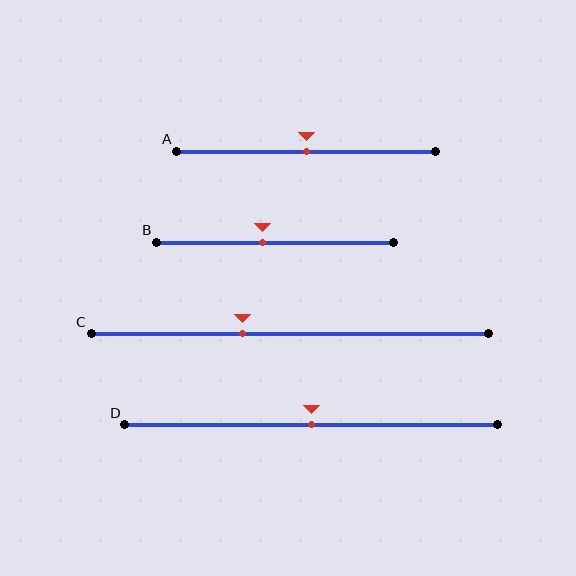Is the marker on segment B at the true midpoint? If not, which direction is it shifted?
No, the marker on segment B is shifted to the left by about 5% of the segment length.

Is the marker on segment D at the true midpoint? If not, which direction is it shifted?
Yes, the marker on segment D is at the true midpoint.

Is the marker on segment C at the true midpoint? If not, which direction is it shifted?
No, the marker on segment C is shifted to the left by about 12% of the segment length.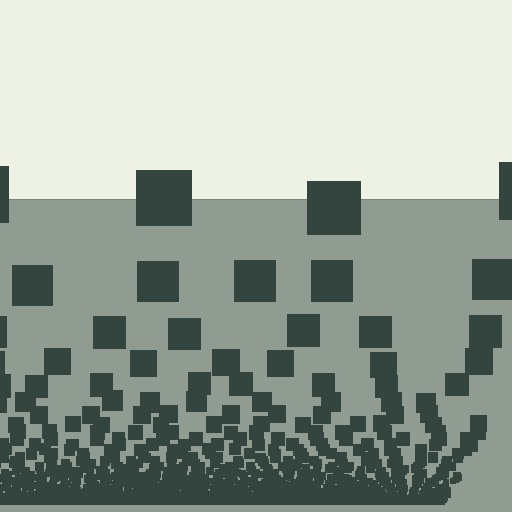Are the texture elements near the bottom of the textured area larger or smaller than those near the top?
Smaller. The gradient is inverted — elements near the bottom are smaller and denser.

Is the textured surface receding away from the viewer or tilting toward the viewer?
The surface appears to tilt toward the viewer. Texture elements get larger and sparser toward the top.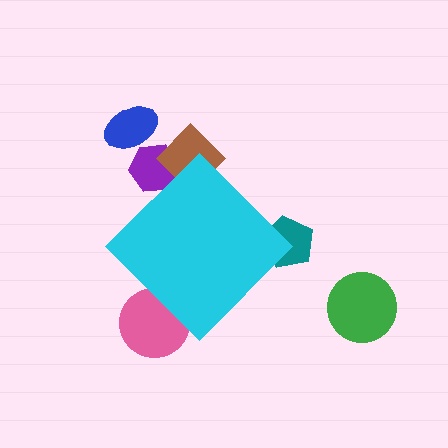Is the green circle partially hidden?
No, the green circle is fully visible.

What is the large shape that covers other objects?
A cyan diamond.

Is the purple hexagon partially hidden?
Yes, the purple hexagon is partially hidden behind the cyan diamond.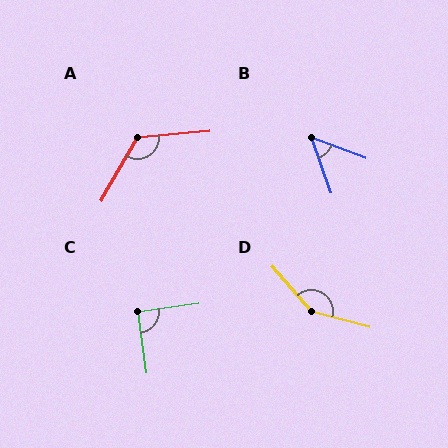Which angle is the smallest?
B, at approximately 50 degrees.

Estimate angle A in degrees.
Approximately 125 degrees.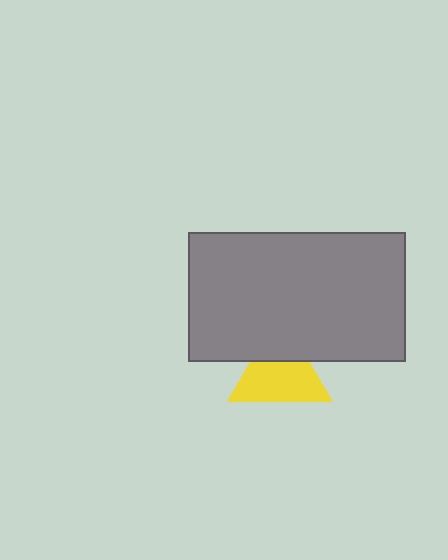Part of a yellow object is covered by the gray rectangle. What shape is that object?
It is a triangle.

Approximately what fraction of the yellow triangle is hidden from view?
Roughly 31% of the yellow triangle is hidden behind the gray rectangle.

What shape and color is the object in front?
The object in front is a gray rectangle.